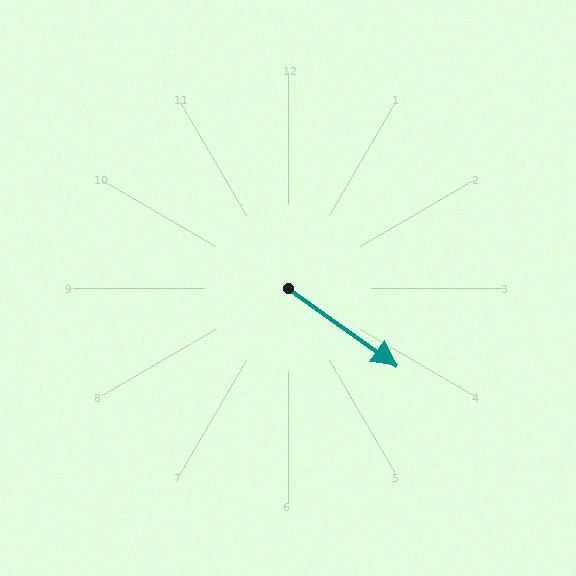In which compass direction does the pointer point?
Southeast.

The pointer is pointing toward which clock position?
Roughly 4 o'clock.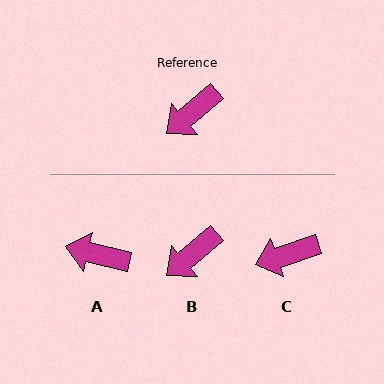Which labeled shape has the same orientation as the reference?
B.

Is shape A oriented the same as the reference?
No, it is off by about 54 degrees.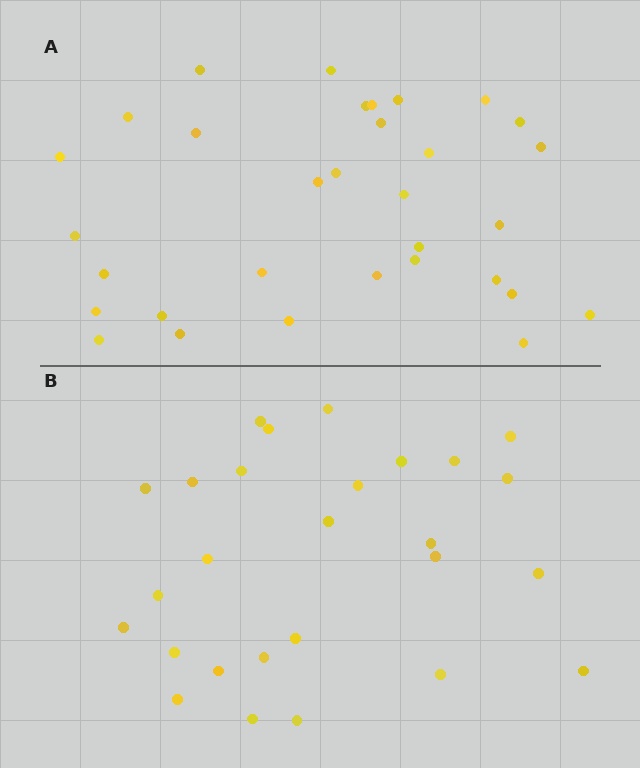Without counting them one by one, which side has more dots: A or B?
Region A (the top region) has more dots.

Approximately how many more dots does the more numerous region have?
Region A has about 5 more dots than region B.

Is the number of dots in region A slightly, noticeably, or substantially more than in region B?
Region A has only slightly more — the two regions are fairly close. The ratio is roughly 1.2 to 1.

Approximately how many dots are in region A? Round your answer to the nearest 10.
About 30 dots. (The exact count is 32, which rounds to 30.)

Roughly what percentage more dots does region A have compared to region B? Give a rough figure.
About 20% more.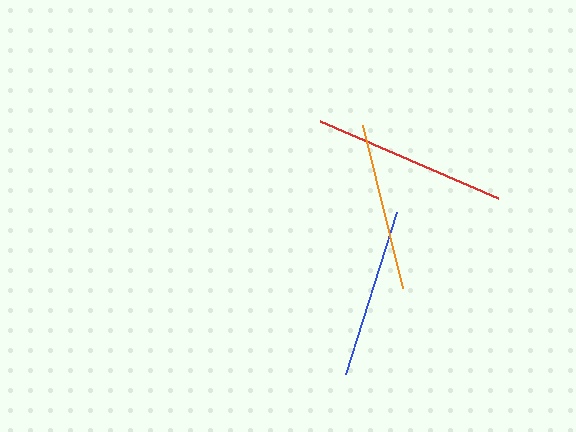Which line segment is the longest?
The red line is the longest at approximately 194 pixels.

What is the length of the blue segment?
The blue segment is approximately 171 pixels long.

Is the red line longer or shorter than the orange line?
The red line is longer than the orange line.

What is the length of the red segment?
The red segment is approximately 194 pixels long.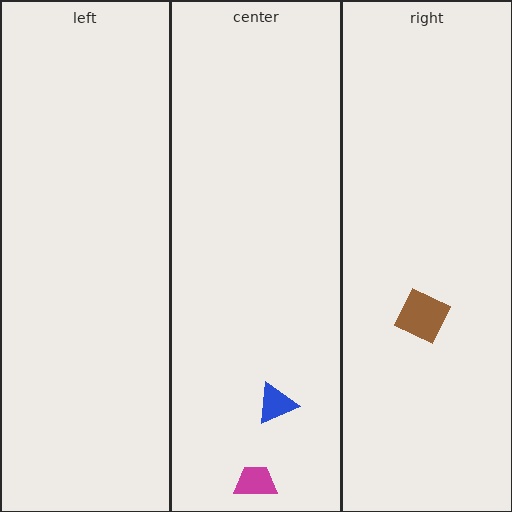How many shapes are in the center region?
2.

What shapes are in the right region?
The brown diamond.